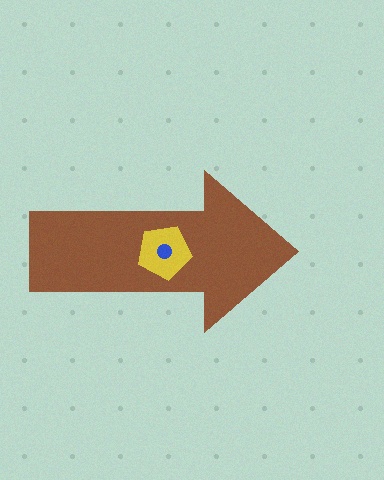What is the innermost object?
The blue circle.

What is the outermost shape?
The brown arrow.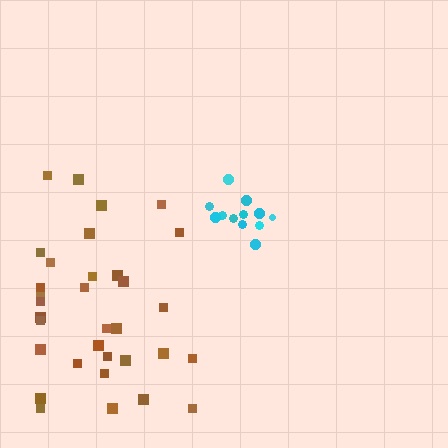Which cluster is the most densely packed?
Cyan.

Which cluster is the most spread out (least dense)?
Brown.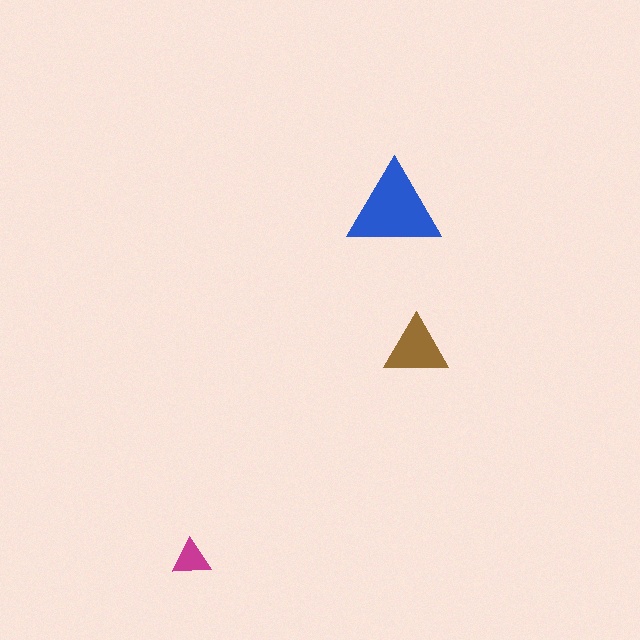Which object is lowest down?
The magenta triangle is bottommost.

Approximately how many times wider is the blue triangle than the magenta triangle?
About 2.5 times wider.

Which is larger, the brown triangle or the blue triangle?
The blue one.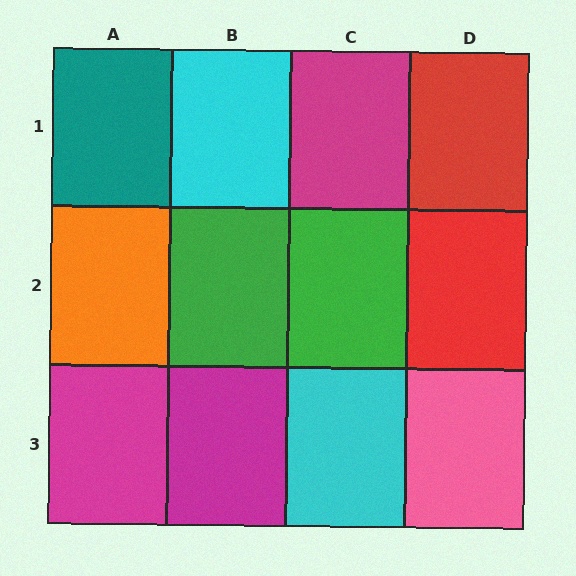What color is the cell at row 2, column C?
Green.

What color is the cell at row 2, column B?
Green.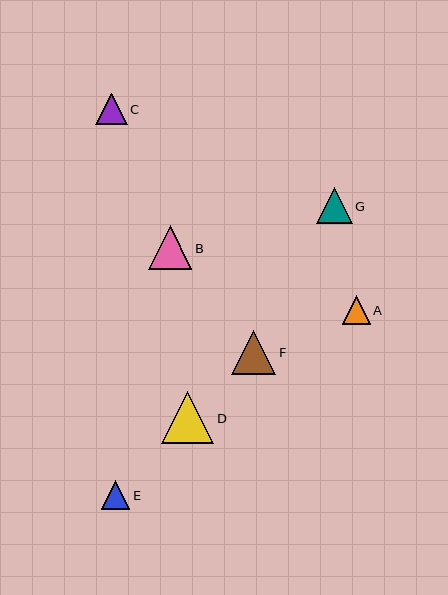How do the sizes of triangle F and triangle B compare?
Triangle F and triangle B are approximately the same size.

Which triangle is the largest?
Triangle D is the largest with a size of approximately 52 pixels.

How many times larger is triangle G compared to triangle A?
Triangle G is approximately 1.3 times the size of triangle A.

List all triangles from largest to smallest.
From largest to smallest: D, F, B, G, C, E, A.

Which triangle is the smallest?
Triangle A is the smallest with a size of approximately 28 pixels.